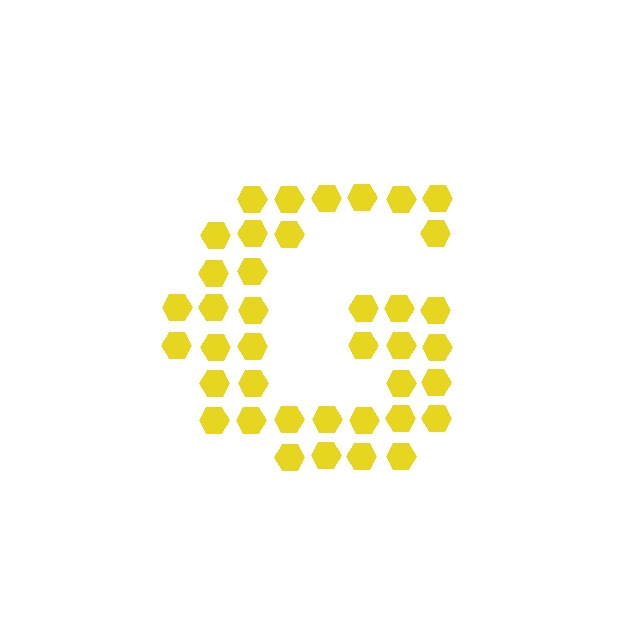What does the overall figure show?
The overall figure shows the letter G.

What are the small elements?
The small elements are hexagons.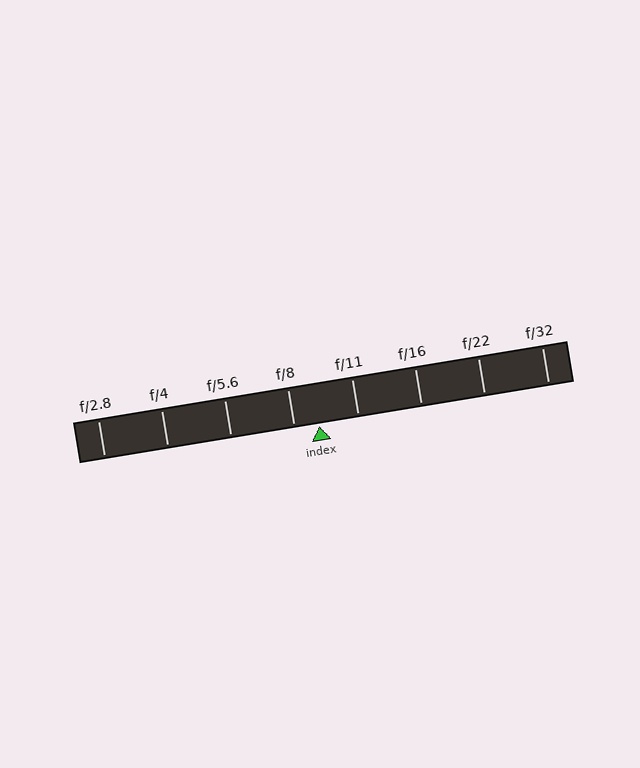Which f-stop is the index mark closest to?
The index mark is closest to f/8.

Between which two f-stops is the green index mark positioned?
The index mark is between f/8 and f/11.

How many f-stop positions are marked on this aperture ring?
There are 8 f-stop positions marked.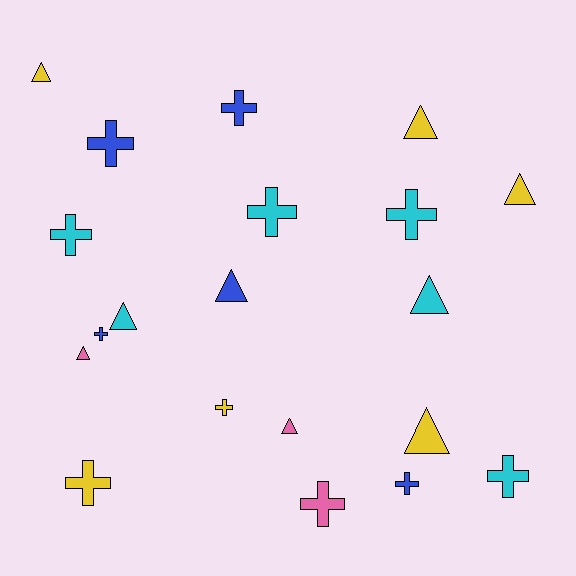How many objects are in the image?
There are 20 objects.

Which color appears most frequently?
Yellow, with 6 objects.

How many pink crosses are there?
There is 1 pink cross.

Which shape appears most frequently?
Cross, with 11 objects.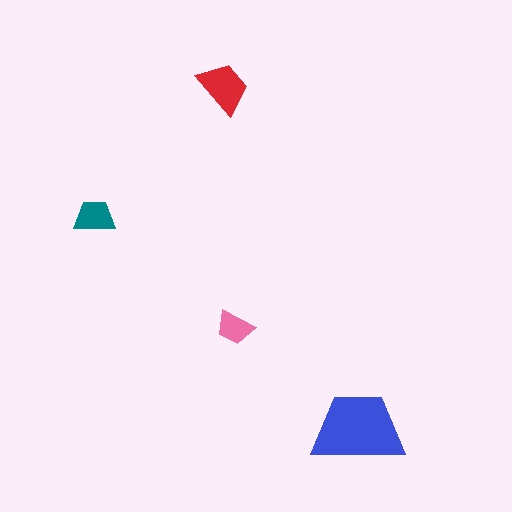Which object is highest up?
The red trapezoid is topmost.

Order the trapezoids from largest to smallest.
the blue one, the red one, the teal one, the pink one.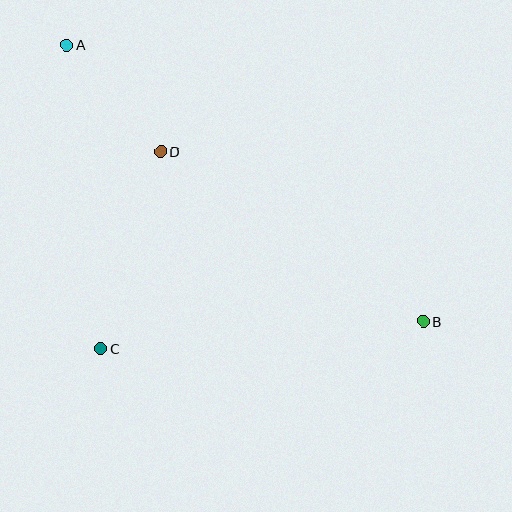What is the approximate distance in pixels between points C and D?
The distance between C and D is approximately 206 pixels.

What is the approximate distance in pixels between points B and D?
The distance between B and D is approximately 313 pixels.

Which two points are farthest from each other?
Points A and B are farthest from each other.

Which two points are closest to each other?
Points A and D are closest to each other.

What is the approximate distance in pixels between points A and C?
The distance between A and C is approximately 305 pixels.